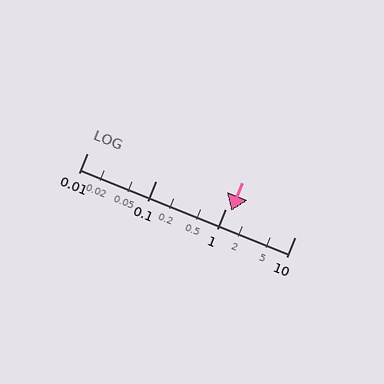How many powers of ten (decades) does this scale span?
The scale spans 3 decades, from 0.01 to 10.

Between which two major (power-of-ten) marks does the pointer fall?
The pointer is between 1 and 10.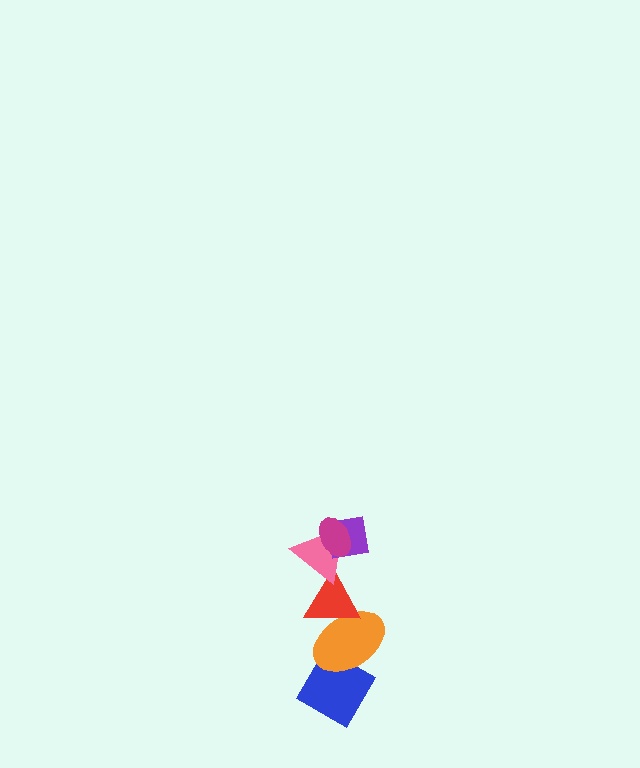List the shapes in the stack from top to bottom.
From top to bottom: the magenta ellipse, the purple square, the pink triangle, the red triangle, the orange ellipse, the blue diamond.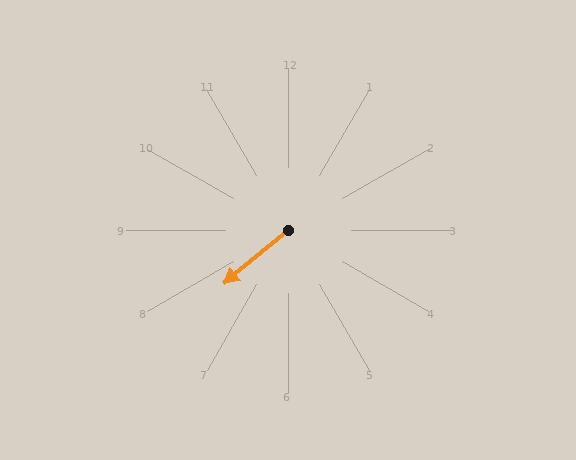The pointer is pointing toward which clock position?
Roughly 8 o'clock.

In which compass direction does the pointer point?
Southwest.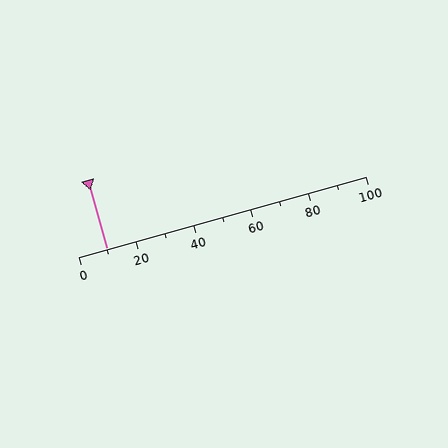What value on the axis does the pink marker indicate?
The marker indicates approximately 10.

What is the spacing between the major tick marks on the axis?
The major ticks are spaced 20 apart.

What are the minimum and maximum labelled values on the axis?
The axis runs from 0 to 100.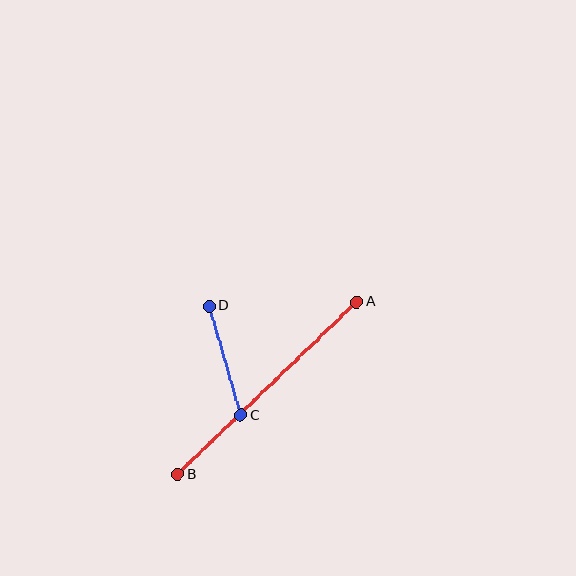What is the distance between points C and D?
The distance is approximately 114 pixels.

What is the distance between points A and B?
The distance is approximately 248 pixels.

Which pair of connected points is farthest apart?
Points A and B are farthest apart.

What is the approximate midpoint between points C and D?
The midpoint is at approximately (225, 361) pixels.